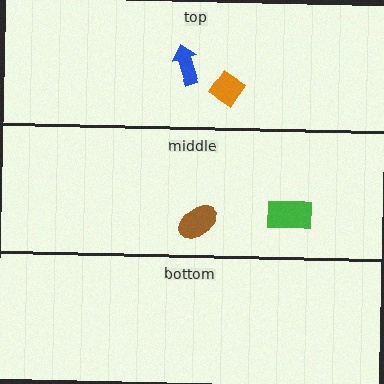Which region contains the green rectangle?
The middle region.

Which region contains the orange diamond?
The top region.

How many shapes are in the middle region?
2.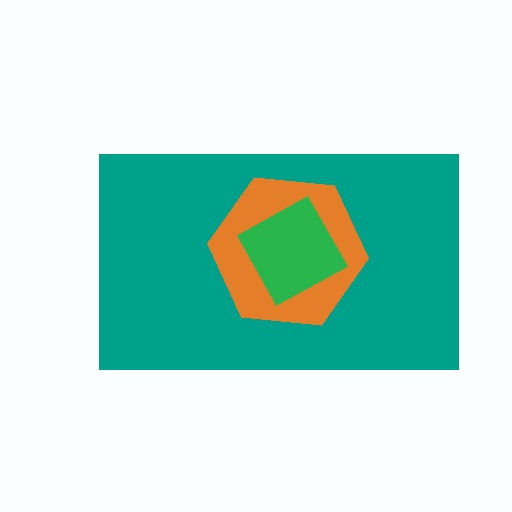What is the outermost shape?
The teal rectangle.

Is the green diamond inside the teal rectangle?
Yes.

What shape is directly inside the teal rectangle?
The orange hexagon.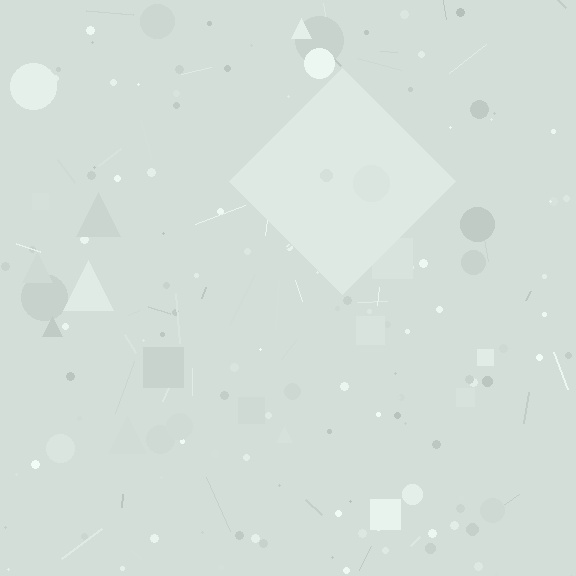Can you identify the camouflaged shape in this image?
The camouflaged shape is a diamond.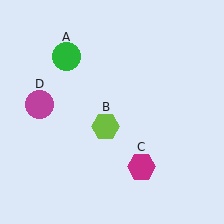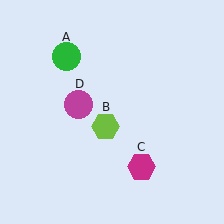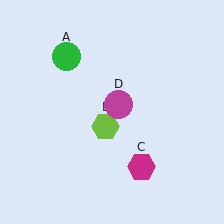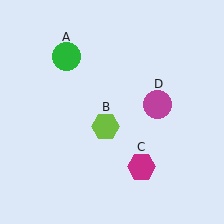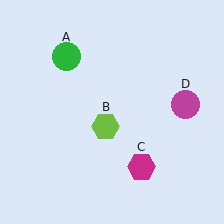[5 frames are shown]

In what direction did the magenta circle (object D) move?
The magenta circle (object D) moved right.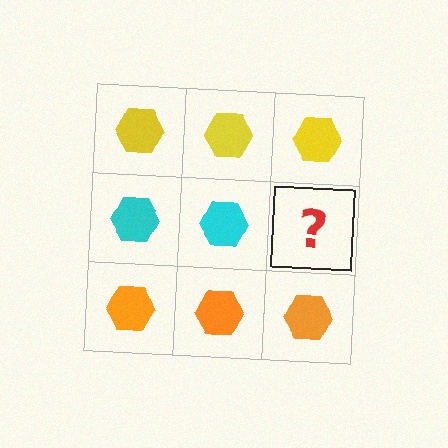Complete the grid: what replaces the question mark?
The question mark should be replaced with a cyan hexagon.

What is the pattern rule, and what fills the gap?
The rule is that each row has a consistent color. The gap should be filled with a cyan hexagon.